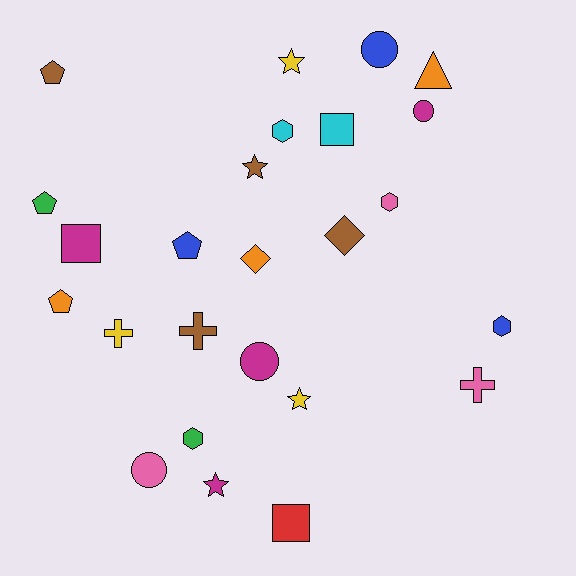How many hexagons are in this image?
There are 4 hexagons.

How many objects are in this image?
There are 25 objects.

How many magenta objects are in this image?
There are 4 magenta objects.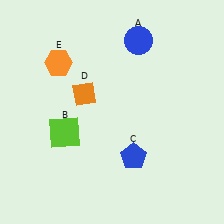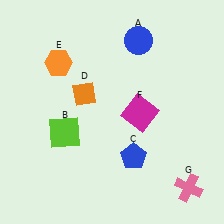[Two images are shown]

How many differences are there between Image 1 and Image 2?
There are 2 differences between the two images.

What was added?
A magenta square (F), a pink cross (G) were added in Image 2.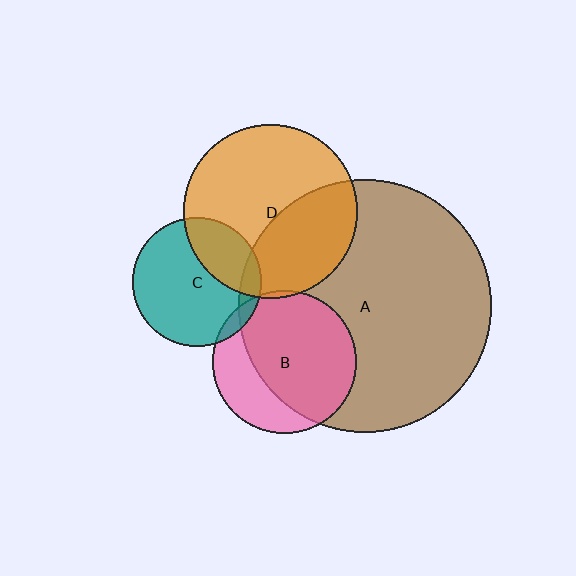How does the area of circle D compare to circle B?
Approximately 1.5 times.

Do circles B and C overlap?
Yes.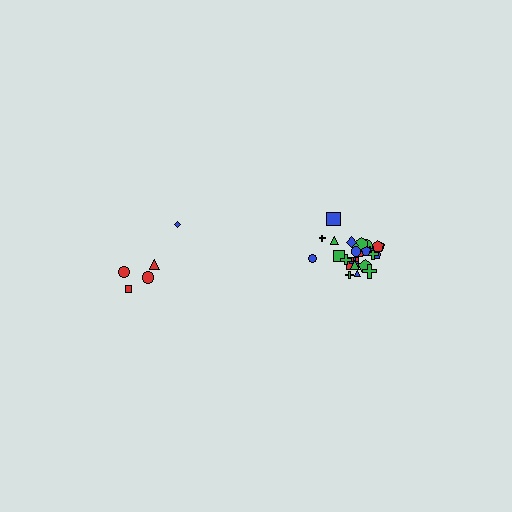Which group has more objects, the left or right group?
The right group.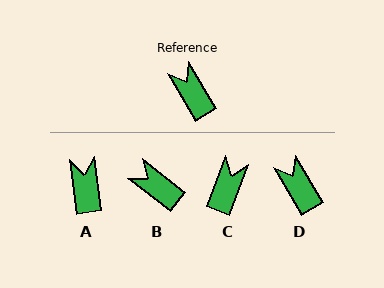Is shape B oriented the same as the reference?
No, it is off by about 22 degrees.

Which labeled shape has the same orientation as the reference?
D.